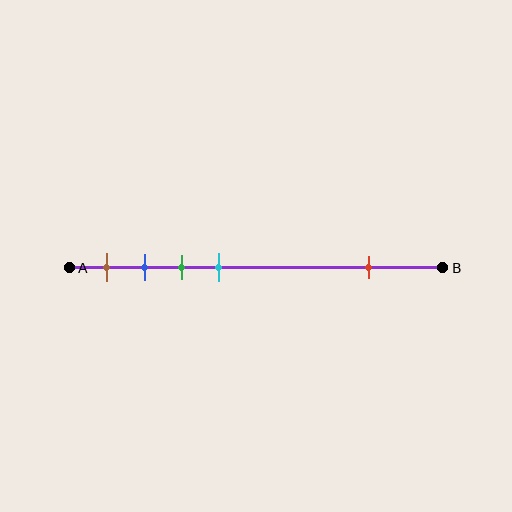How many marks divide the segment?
There are 5 marks dividing the segment.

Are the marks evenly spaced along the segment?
No, the marks are not evenly spaced.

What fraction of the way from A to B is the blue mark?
The blue mark is approximately 20% (0.2) of the way from A to B.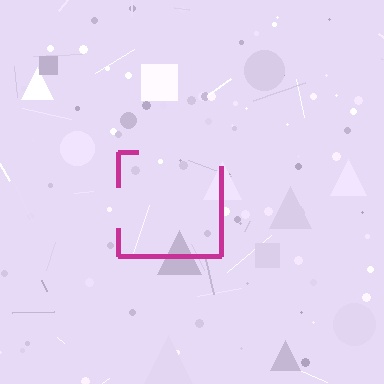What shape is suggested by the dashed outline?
The dashed outline suggests a square.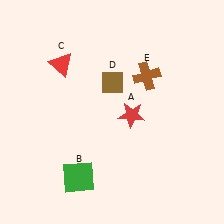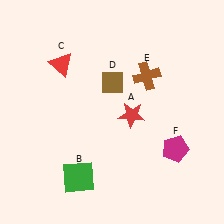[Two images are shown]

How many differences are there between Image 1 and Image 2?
There is 1 difference between the two images.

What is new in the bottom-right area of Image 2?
A magenta pentagon (F) was added in the bottom-right area of Image 2.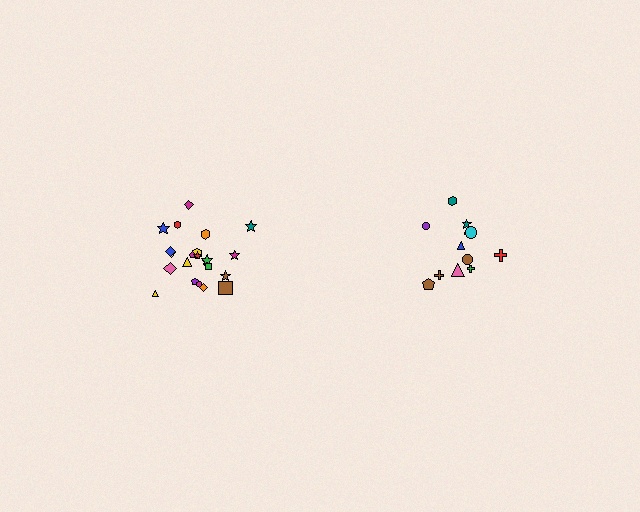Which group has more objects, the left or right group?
The left group.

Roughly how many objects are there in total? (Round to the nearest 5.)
Roughly 35 objects in total.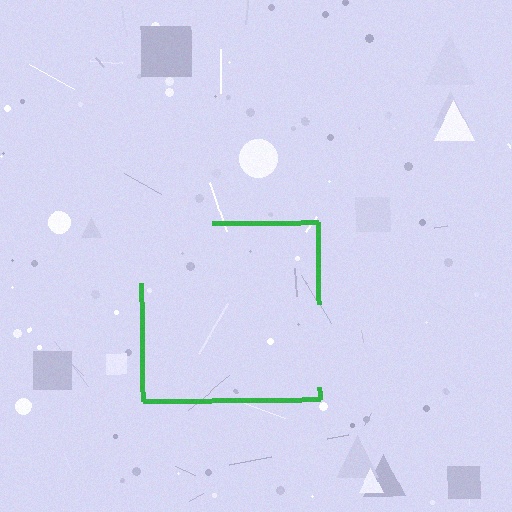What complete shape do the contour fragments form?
The contour fragments form a square.